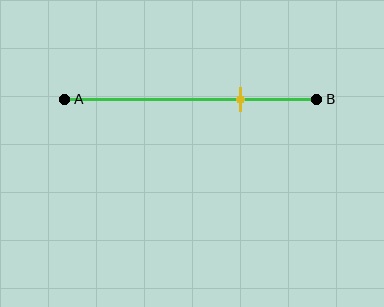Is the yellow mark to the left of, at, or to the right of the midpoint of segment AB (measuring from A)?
The yellow mark is to the right of the midpoint of segment AB.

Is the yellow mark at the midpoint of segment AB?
No, the mark is at about 70% from A, not at the 50% midpoint.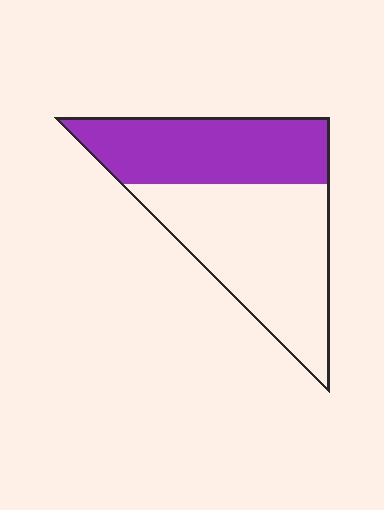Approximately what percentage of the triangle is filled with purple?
Approximately 45%.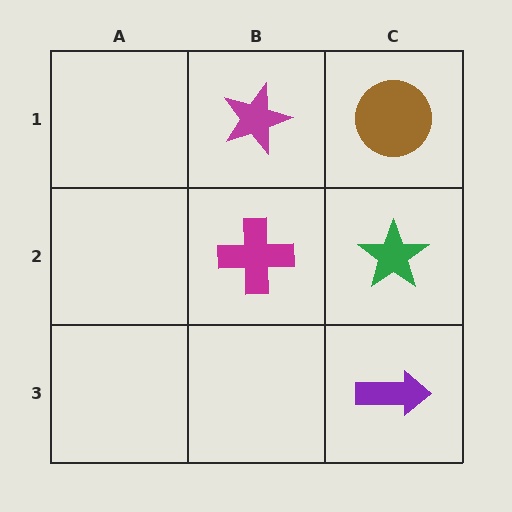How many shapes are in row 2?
2 shapes.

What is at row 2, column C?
A green star.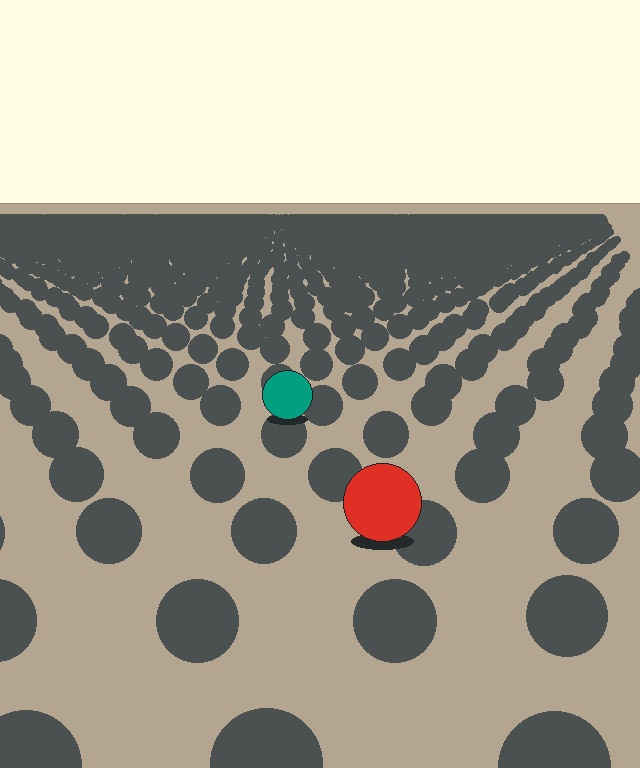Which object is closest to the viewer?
The red circle is closest. The texture marks near it are larger and more spread out.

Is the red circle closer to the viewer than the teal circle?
Yes. The red circle is closer — you can tell from the texture gradient: the ground texture is coarser near it.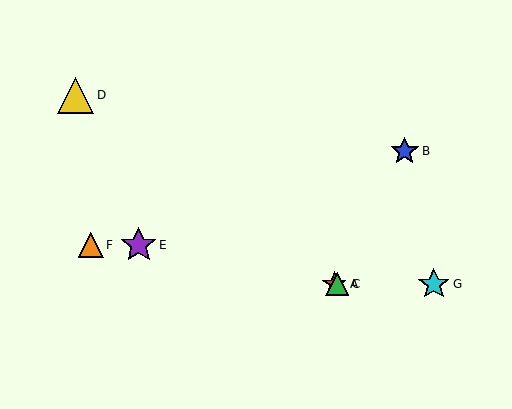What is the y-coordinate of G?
Object G is at y≈284.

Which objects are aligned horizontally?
Objects A, C, G are aligned horizontally.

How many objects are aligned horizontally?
3 objects (A, C, G) are aligned horizontally.